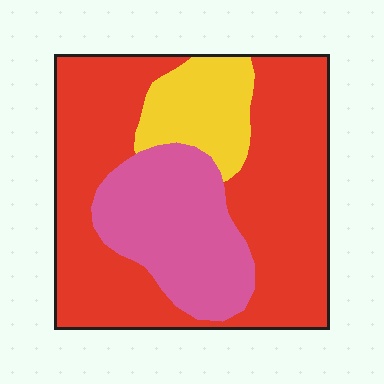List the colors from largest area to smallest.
From largest to smallest: red, pink, yellow.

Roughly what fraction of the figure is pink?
Pink covers 25% of the figure.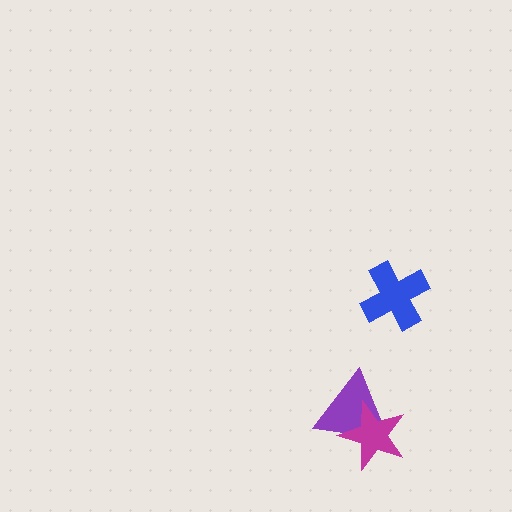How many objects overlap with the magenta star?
1 object overlaps with the magenta star.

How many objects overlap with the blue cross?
0 objects overlap with the blue cross.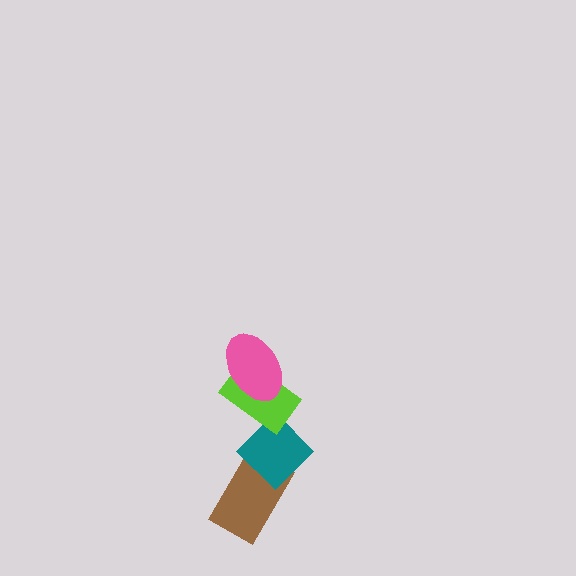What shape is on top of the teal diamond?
The lime rectangle is on top of the teal diamond.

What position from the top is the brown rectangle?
The brown rectangle is 4th from the top.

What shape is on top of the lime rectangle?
The pink ellipse is on top of the lime rectangle.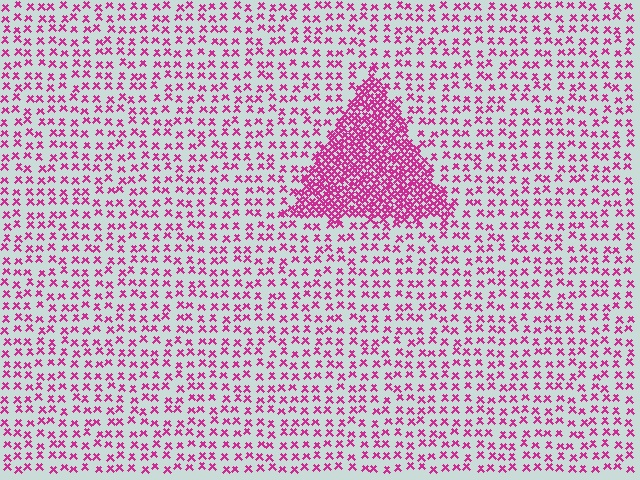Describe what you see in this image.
The image contains small magenta elements arranged at two different densities. A triangle-shaped region is visible where the elements are more densely packed than the surrounding area.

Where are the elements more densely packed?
The elements are more densely packed inside the triangle boundary.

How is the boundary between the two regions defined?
The boundary is defined by a change in element density (approximately 3.1x ratio). All elements are the same color, size, and shape.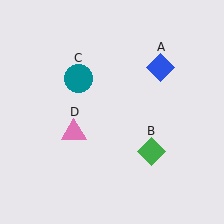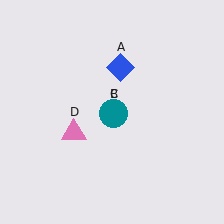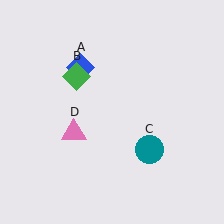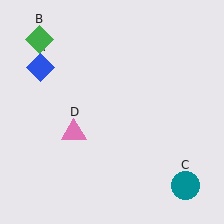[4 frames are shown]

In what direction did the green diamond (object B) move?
The green diamond (object B) moved up and to the left.